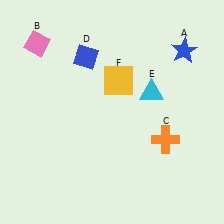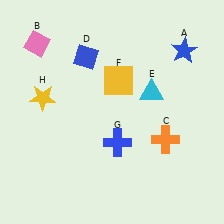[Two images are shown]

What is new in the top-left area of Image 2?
A yellow star (H) was added in the top-left area of Image 2.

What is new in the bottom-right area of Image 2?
A blue cross (G) was added in the bottom-right area of Image 2.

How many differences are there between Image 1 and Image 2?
There are 2 differences between the two images.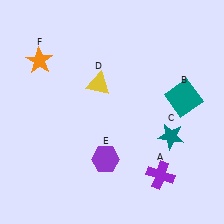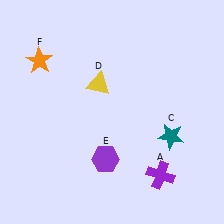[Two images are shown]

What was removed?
The teal square (B) was removed in Image 2.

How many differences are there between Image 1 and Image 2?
There is 1 difference between the two images.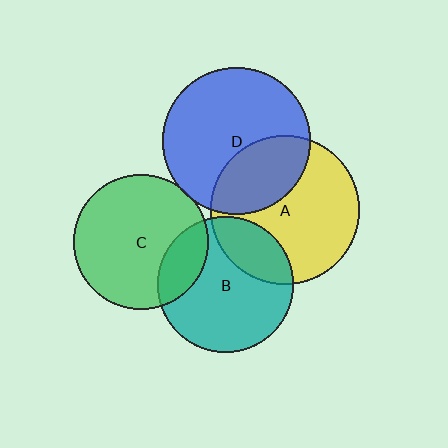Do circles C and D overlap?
Yes.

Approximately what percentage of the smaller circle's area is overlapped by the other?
Approximately 5%.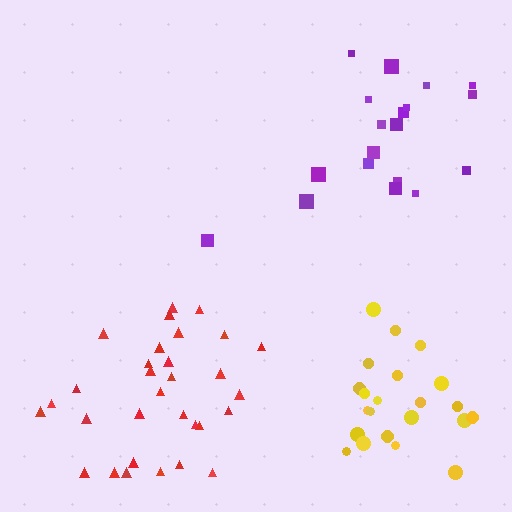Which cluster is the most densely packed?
Yellow.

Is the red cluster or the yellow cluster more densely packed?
Yellow.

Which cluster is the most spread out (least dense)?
Purple.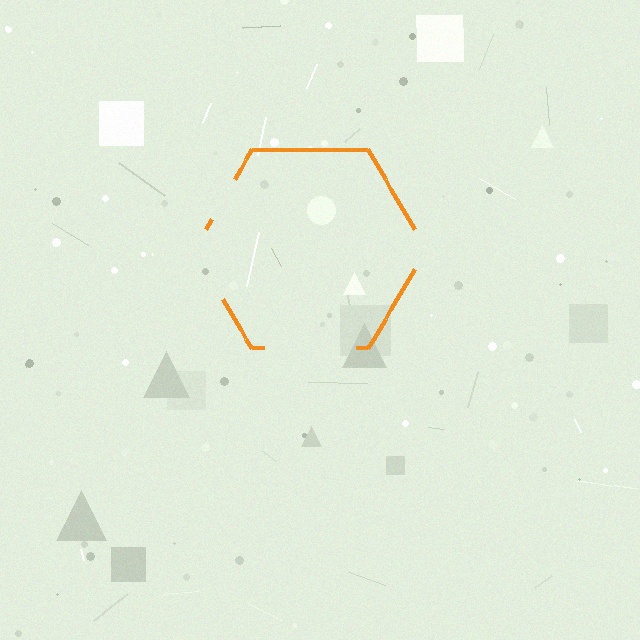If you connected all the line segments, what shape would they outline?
They would outline a hexagon.